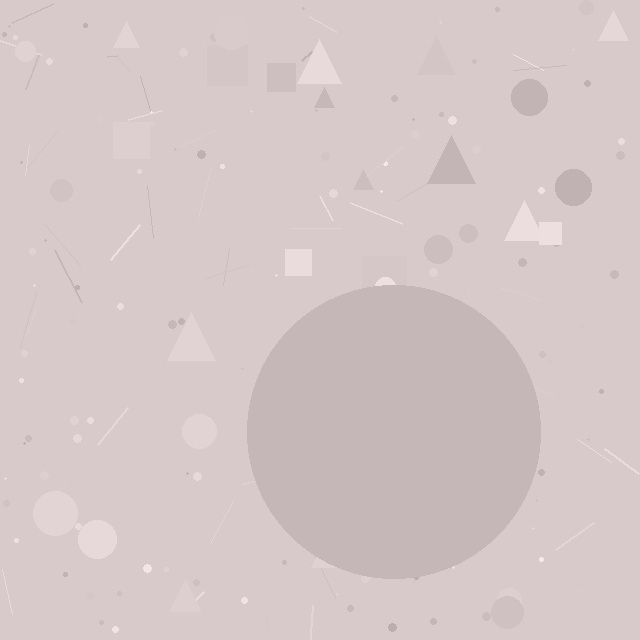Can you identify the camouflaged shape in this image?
The camouflaged shape is a circle.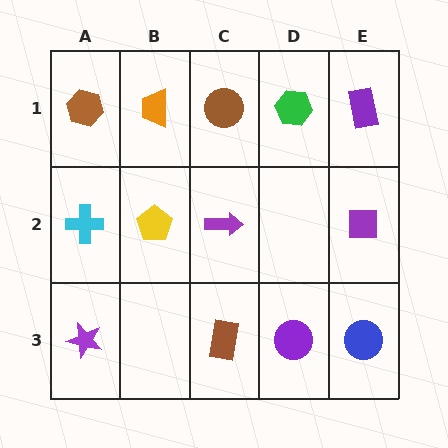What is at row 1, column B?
An orange trapezoid.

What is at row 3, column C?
A brown rectangle.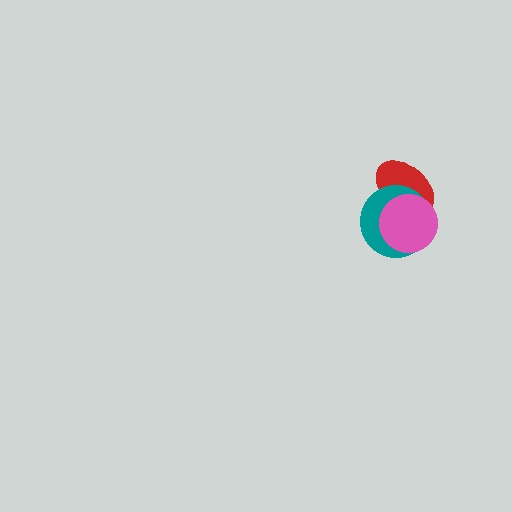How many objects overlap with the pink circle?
2 objects overlap with the pink circle.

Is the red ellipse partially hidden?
Yes, it is partially covered by another shape.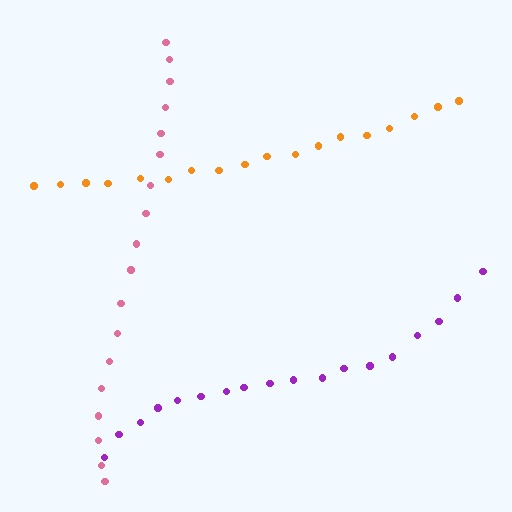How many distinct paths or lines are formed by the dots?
There are 3 distinct paths.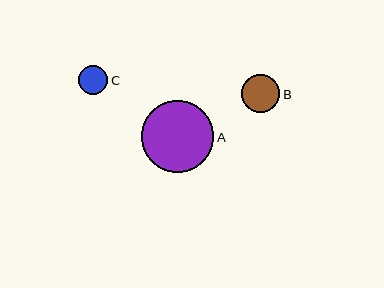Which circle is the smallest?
Circle C is the smallest with a size of approximately 29 pixels.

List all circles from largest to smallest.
From largest to smallest: A, B, C.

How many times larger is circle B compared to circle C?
Circle B is approximately 1.3 times the size of circle C.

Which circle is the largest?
Circle A is the largest with a size of approximately 72 pixels.